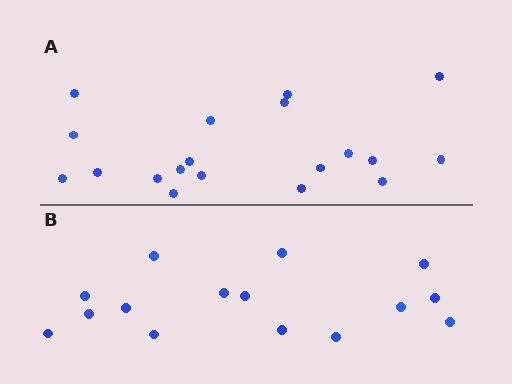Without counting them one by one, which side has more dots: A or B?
Region A (the top region) has more dots.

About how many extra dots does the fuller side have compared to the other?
Region A has about 4 more dots than region B.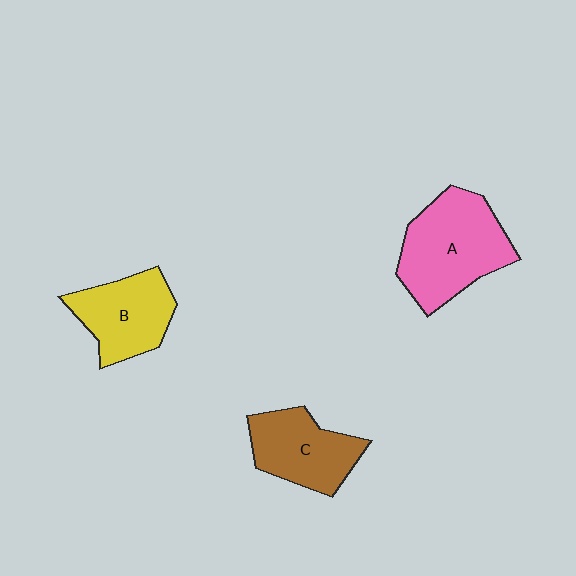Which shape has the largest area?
Shape A (pink).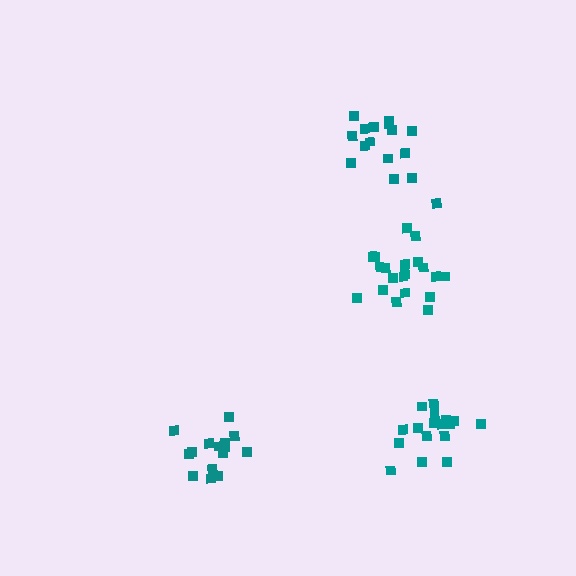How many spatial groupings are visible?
There are 4 spatial groupings.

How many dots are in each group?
Group 1: 16 dots, Group 2: 20 dots, Group 3: 18 dots, Group 4: 16 dots (70 total).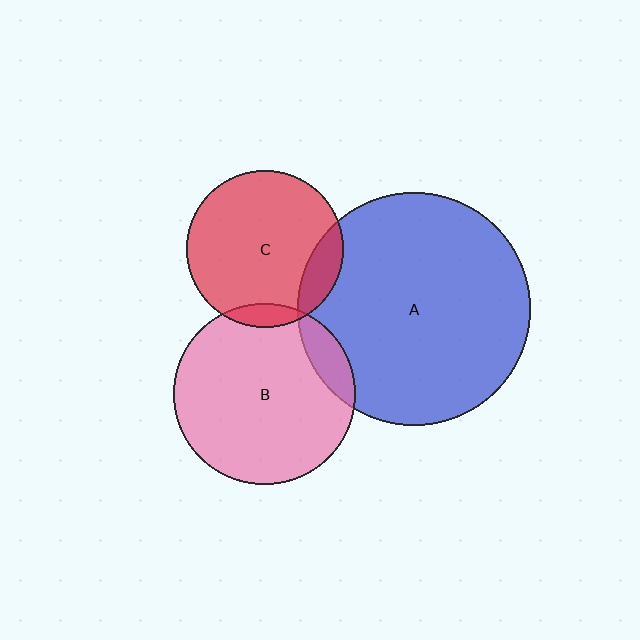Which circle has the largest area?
Circle A (blue).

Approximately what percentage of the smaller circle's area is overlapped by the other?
Approximately 10%.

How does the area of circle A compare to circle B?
Approximately 1.7 times.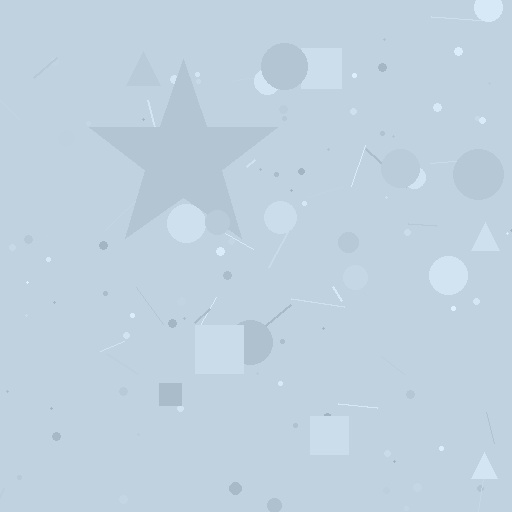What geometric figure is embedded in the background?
A star is embedded in the background.